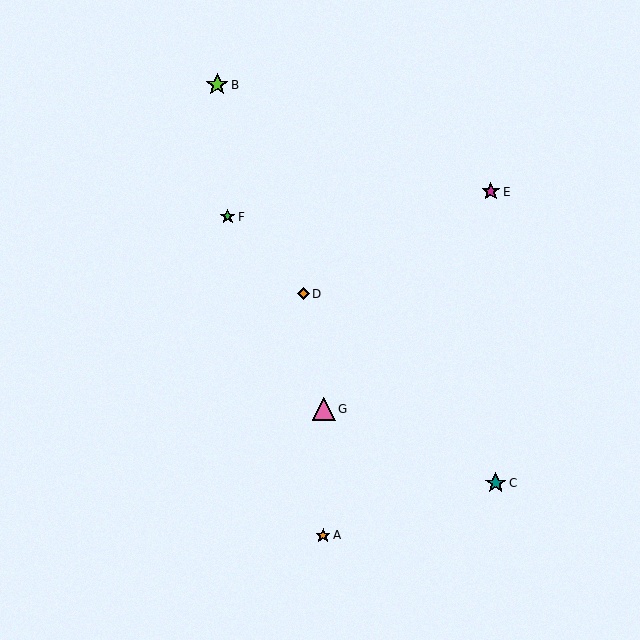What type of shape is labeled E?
Shape E is a magenta star.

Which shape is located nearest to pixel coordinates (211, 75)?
The lime star (labeled B) at (217, 85) is nearest to that location.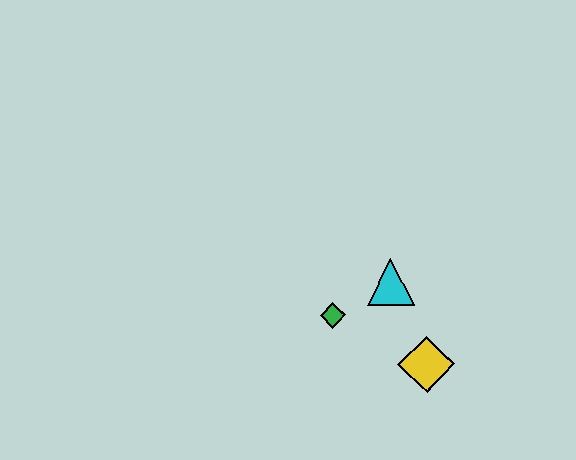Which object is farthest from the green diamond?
The yellow diamond is farthest from the green diamond.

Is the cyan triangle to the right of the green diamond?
Yes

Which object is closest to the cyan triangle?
The green diamond is closest to the cyan triangle.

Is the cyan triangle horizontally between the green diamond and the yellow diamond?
Yes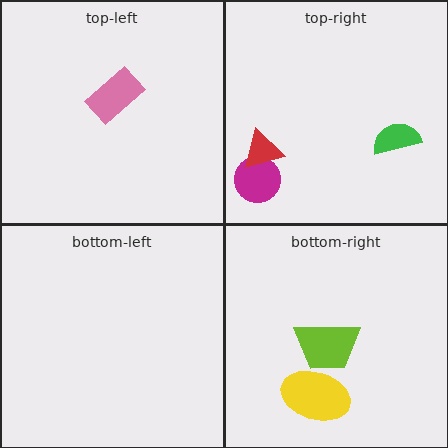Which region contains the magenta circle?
The top-right region.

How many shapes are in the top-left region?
1.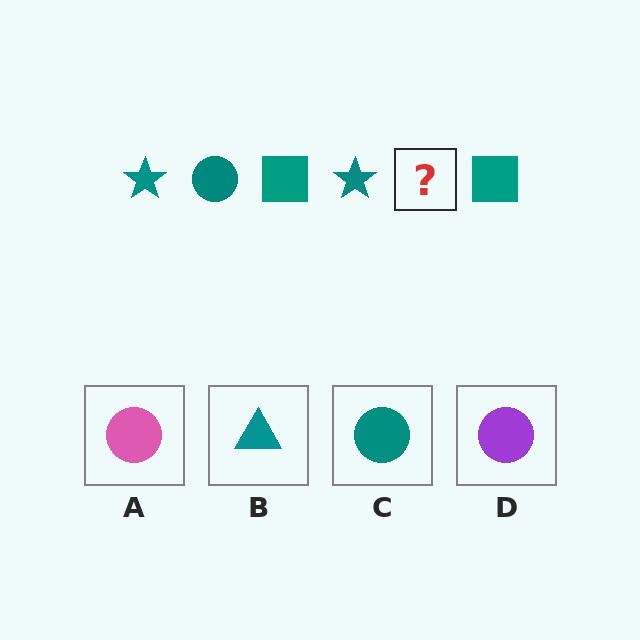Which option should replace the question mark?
Option C.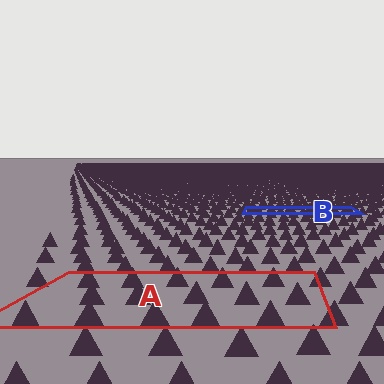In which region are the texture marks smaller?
The texture marks are smaller in region B, because it is farther away.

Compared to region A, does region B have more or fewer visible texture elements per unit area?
Region B has more texture elements per unit area — they are packed more densely because it is farther away.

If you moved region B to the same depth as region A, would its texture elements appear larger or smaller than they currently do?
They would appear larger. At a closer depth, the same texture elements are projected at a bigger on-screen size.